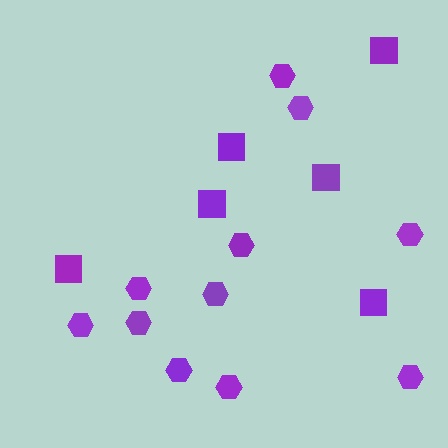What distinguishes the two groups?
There are 2 groups: one group of squares (6) and one group of hexagons (11).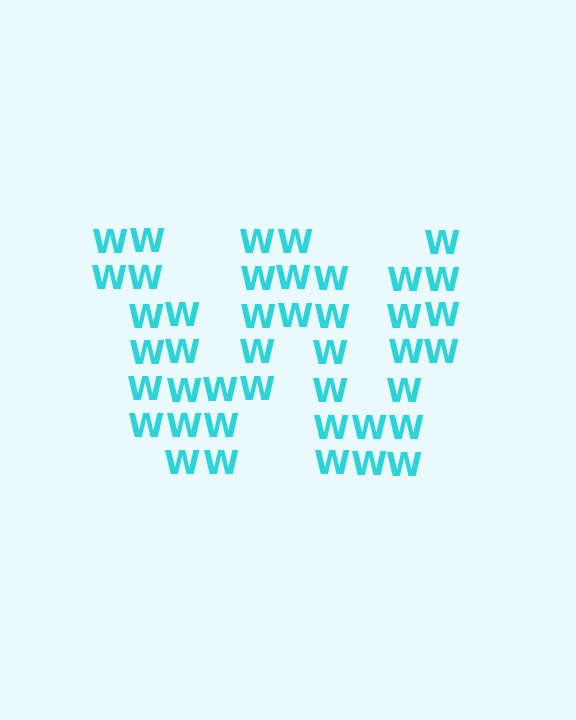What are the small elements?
The small elements are letter W's.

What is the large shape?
The large shape is the letter W.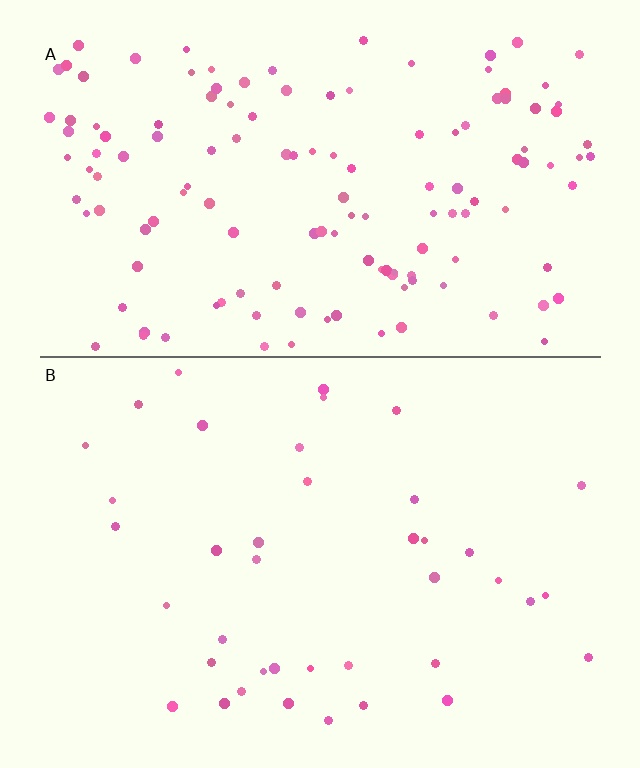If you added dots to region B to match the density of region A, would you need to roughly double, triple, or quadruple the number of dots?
Approximately quadruple.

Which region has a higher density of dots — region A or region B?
A (the top).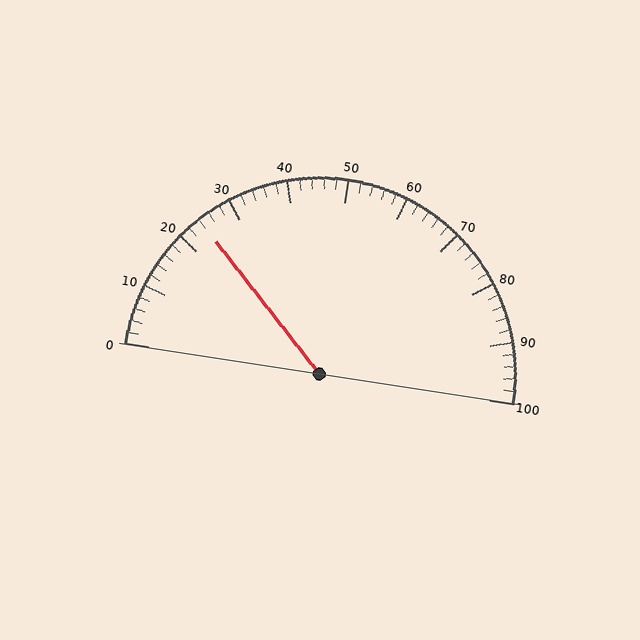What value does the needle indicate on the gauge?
The needle indicates approximately 24.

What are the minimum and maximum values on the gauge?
The gauge ranges from 0 to 100.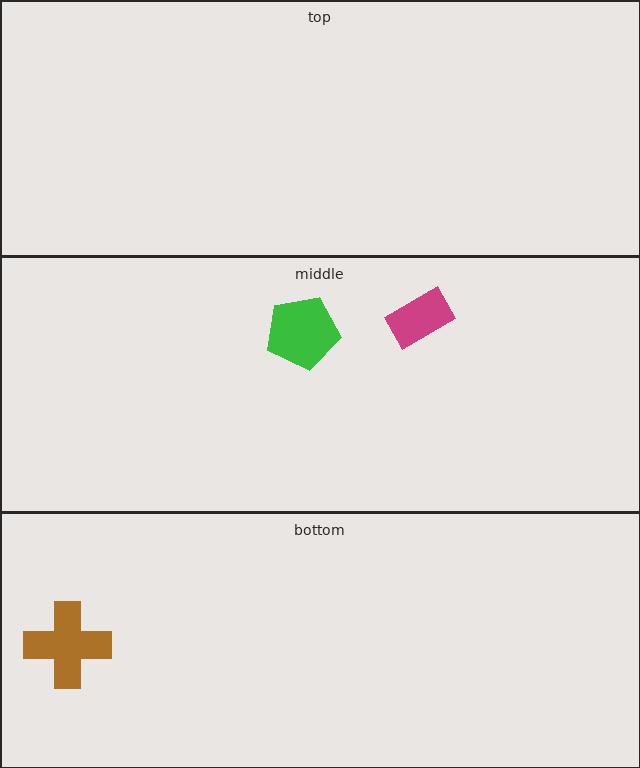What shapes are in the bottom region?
The brown cross.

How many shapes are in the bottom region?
1.